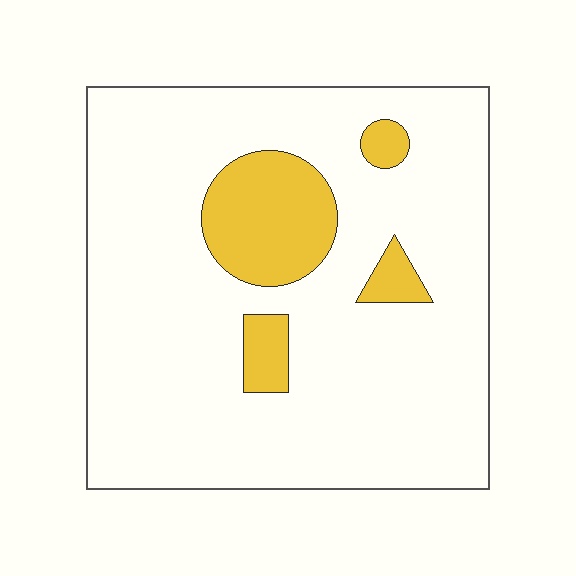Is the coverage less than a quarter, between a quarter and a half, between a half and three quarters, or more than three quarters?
Less than a quarter.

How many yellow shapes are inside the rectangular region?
4.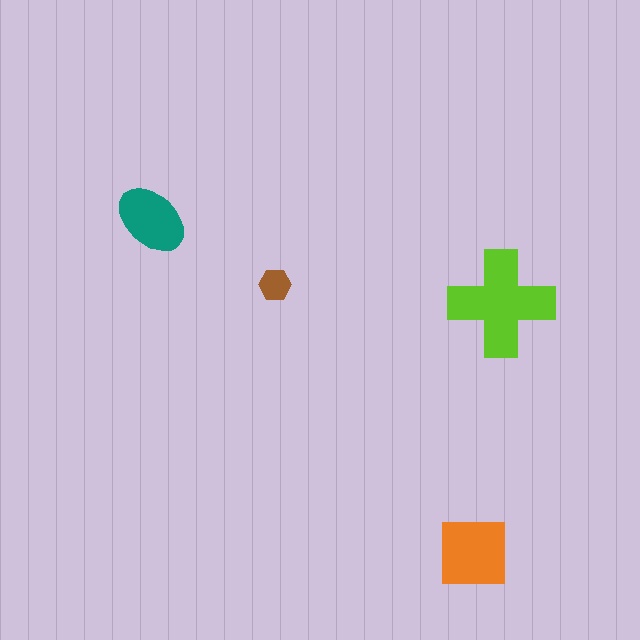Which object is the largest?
The lime cross.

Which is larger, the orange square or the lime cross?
The lime cross.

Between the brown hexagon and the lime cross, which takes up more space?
The lime cross.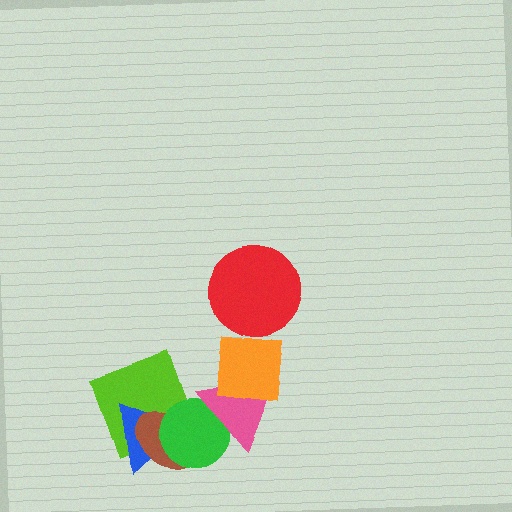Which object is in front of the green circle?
The pink triangle is in front of the green circle.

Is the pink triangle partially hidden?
Yes, it is partially covered by another shape.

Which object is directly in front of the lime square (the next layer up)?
The blue triangle is directly in front of the lime square.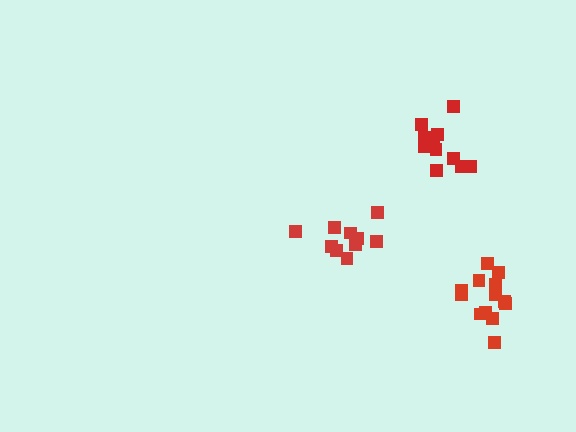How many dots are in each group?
Group 1: 11 dots, Group 2: 13 dots, Group 3: 10 dots (34 total).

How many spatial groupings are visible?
There are 3 spatial groupings.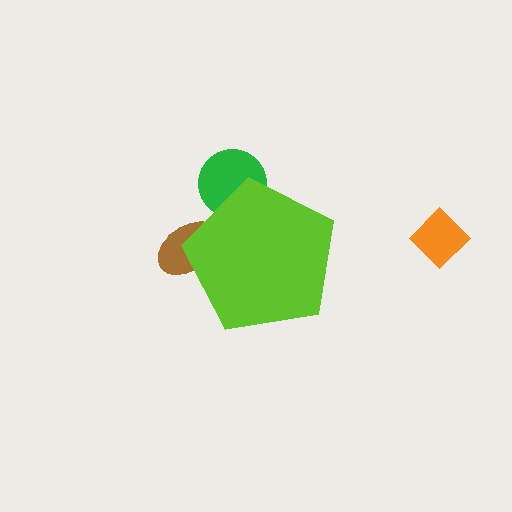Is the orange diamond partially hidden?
No, the orange diamond is fully visible.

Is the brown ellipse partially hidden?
Yes, the brown ellipse is partially hidden behind the lime pentagon.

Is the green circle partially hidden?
Yes, the green circle is partially hidden behind the lime pentagon.